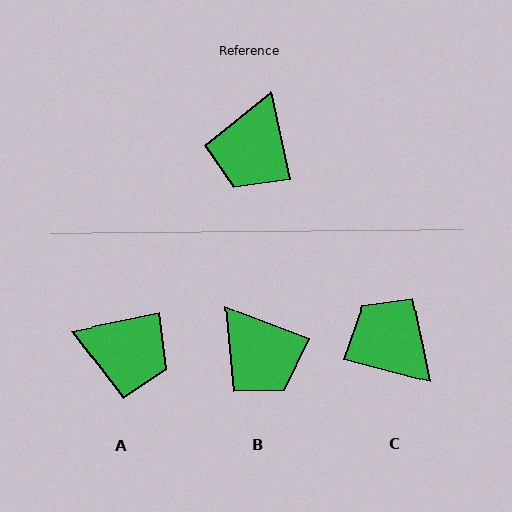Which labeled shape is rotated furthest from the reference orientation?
C, about 117 degrees away.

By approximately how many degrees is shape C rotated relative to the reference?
Approximately 117 degrees clockwise.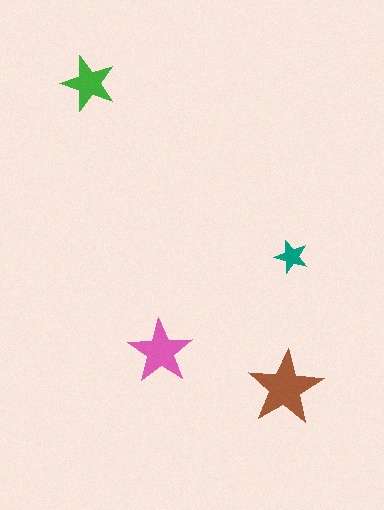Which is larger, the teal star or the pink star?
The pink one.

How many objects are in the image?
There are 4 objects in the image.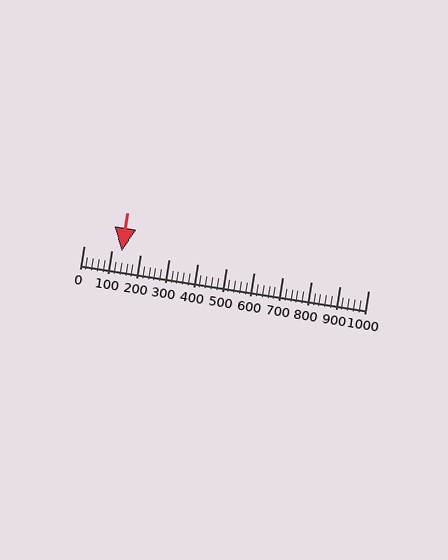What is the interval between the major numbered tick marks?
The major tick marks are spaced 100 units apart.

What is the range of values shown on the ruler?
The ruler shows values from 0 to 1000.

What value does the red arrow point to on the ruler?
The red arrow points to approximately 135.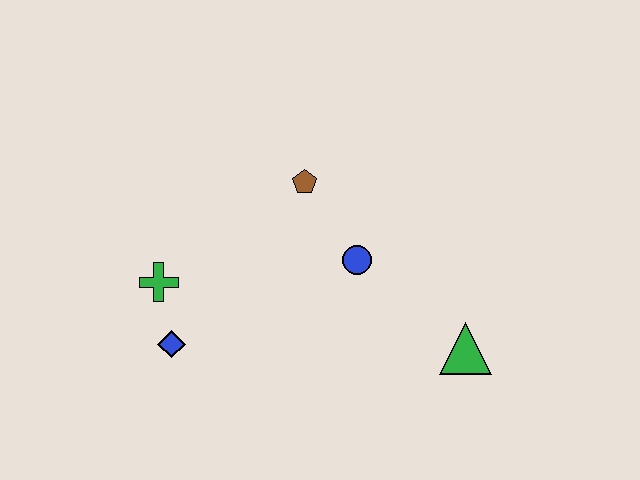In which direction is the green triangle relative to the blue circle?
The green triangle is to the right of the blue circle.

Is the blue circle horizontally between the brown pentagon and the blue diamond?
No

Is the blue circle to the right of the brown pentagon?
Yes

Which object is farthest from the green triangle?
The green cross is farthest from the green triangle.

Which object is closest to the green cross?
The blue diamond is closest to the green cross.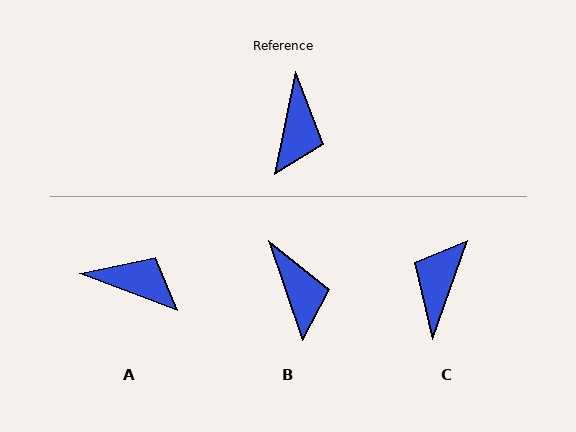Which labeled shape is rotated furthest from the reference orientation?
C, about 172 degrees away.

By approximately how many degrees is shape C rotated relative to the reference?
Approximately 172 degrees counter-clockwise.